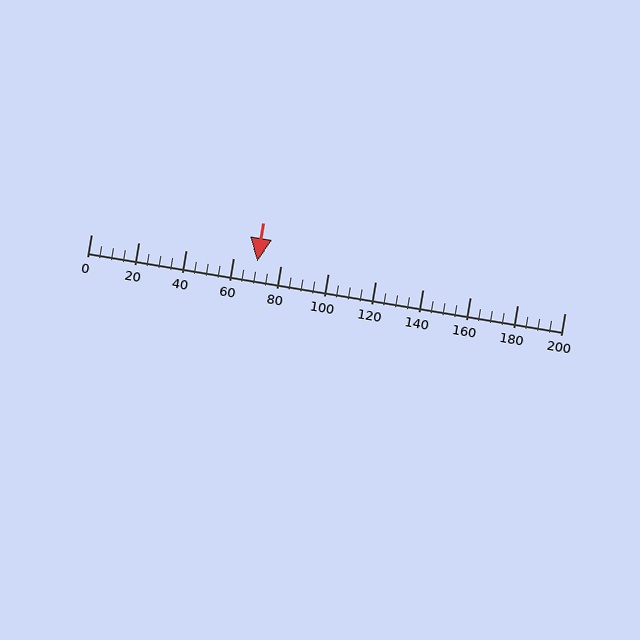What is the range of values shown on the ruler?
The ruler shows values from 0 to 200.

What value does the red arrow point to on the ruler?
The red arrow points to approximately 70.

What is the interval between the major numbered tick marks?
The major tick marks are spaced 20 units apart.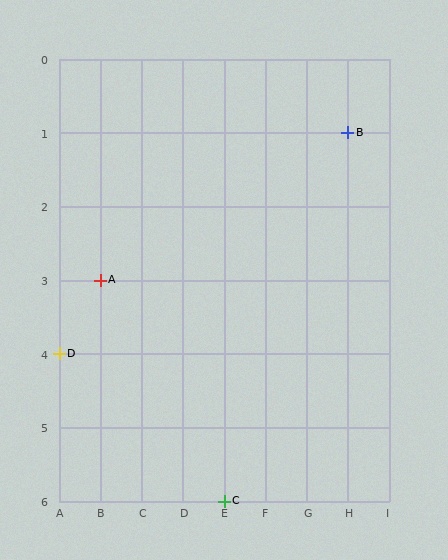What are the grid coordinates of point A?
Point A is at grid coordinates (B, 3).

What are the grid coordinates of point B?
Point B is at grid coordinates (H, 1).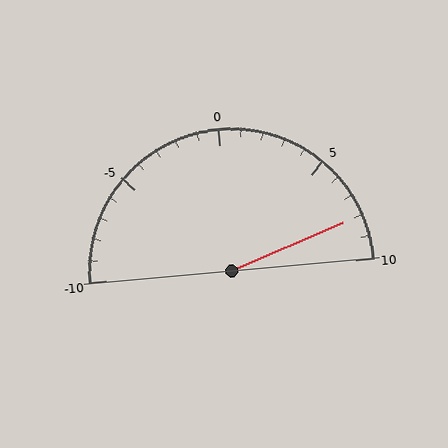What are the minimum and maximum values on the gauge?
The gauge ranges from -10 to 10.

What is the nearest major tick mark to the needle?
The nearest major tick mark is 10.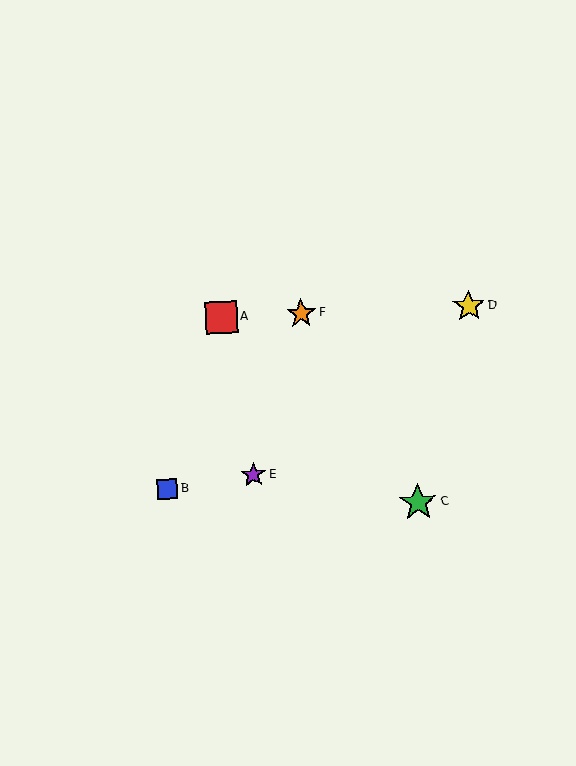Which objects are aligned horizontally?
Objects A, D, F are aligned horizontally.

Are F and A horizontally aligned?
Yes, both are at y≈314.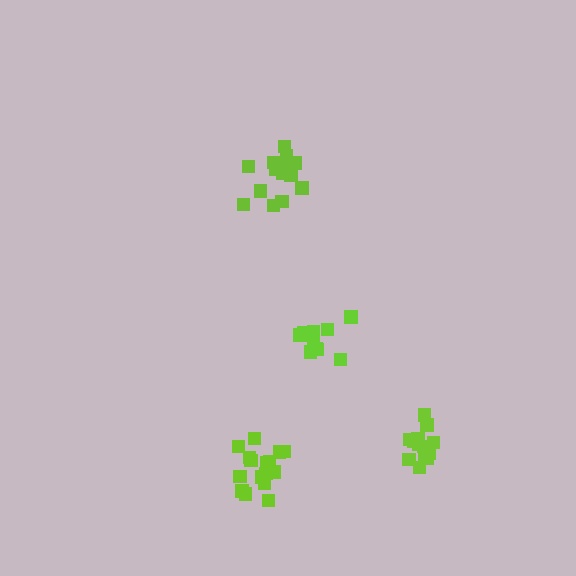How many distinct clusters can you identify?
There are 4 distinct clusters.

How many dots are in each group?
Group 1: 17 dots, Group 2: 17 dots, Group 3: 12 dots, Group 4: 13 dots (59 total).